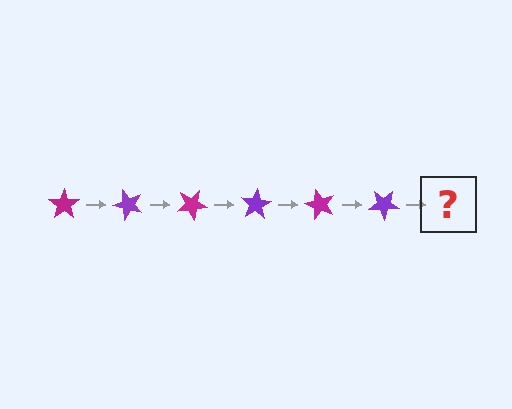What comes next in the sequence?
The next element should be a magenta star, rotated 300 degrees from the start.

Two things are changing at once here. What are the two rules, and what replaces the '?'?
The two rules are that it rotates 50 degrees each step and the color cycles through magenta and purple. The '?' should be a magenta star, rotated 300 degrees from the start.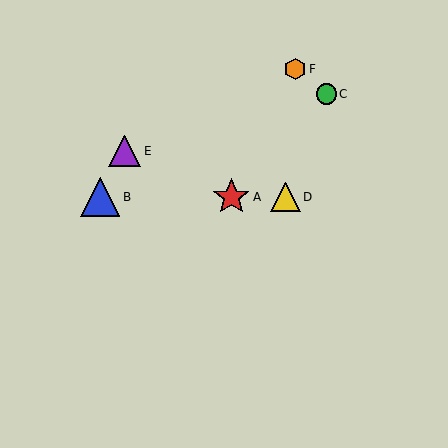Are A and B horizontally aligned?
Yes, both are at y≈197.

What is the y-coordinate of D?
Object D is at y≈197.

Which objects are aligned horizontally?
Objects A, B, D are aligned horizontally.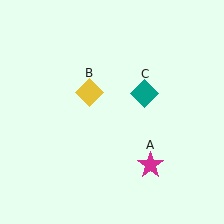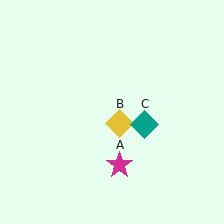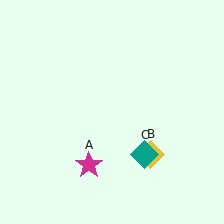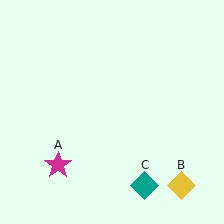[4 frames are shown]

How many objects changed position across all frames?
3 objects changed position: magenta star (object A), yellow diamond (object B), teal diamond (object C).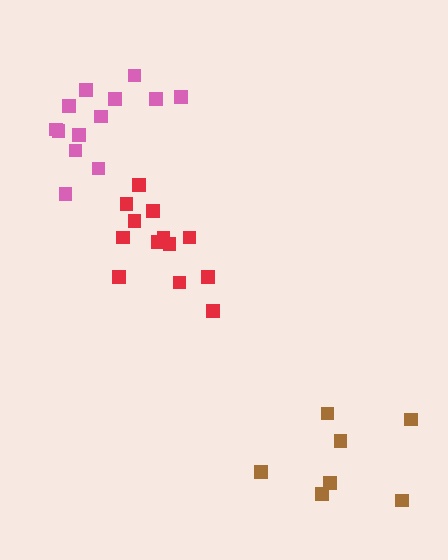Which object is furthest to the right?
The brown cluster is rightmost.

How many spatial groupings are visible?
There are 3 spatial groupings.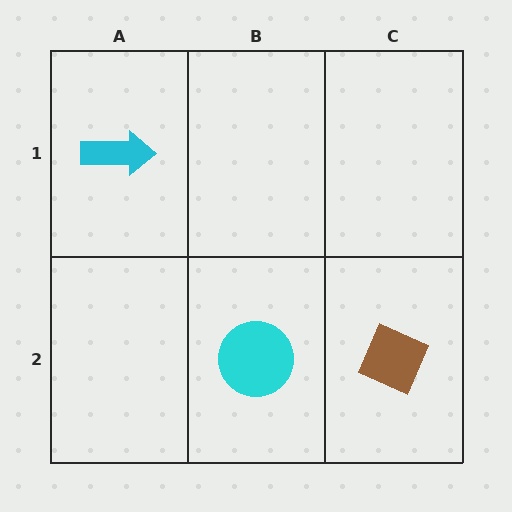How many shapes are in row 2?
2 shapes.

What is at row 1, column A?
A cyan arrow.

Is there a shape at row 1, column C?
No, that cell is empty.